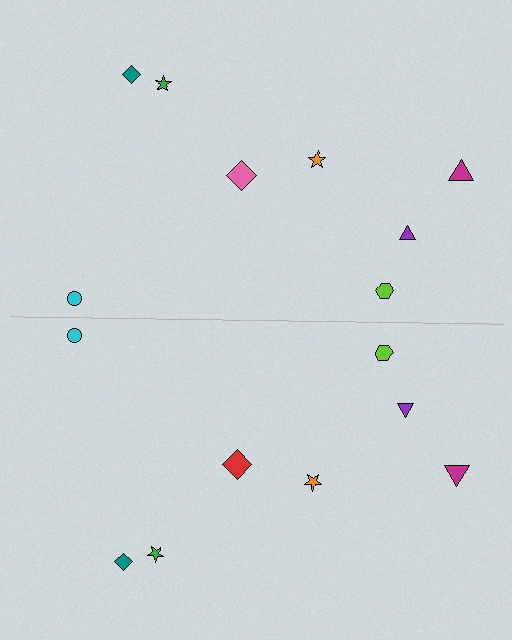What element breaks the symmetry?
The red diamond on the bottom side breaks the symmetry — its mirror counterpart is pink.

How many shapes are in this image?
There are 16 shapes in this image.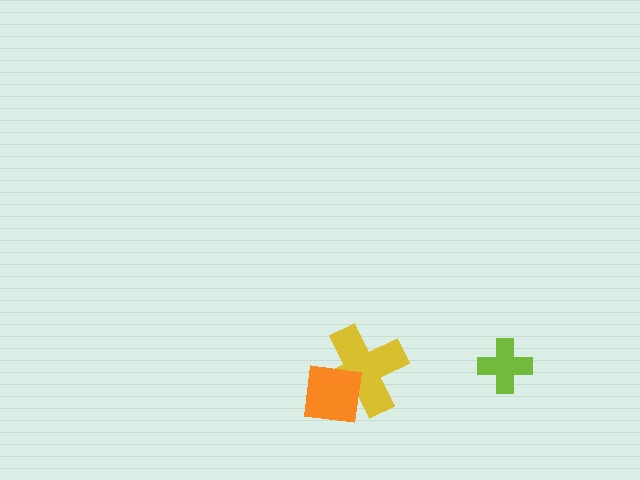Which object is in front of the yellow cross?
The orange square is in front of the yellow cross.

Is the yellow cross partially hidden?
Yes, it is partially covered by another shape.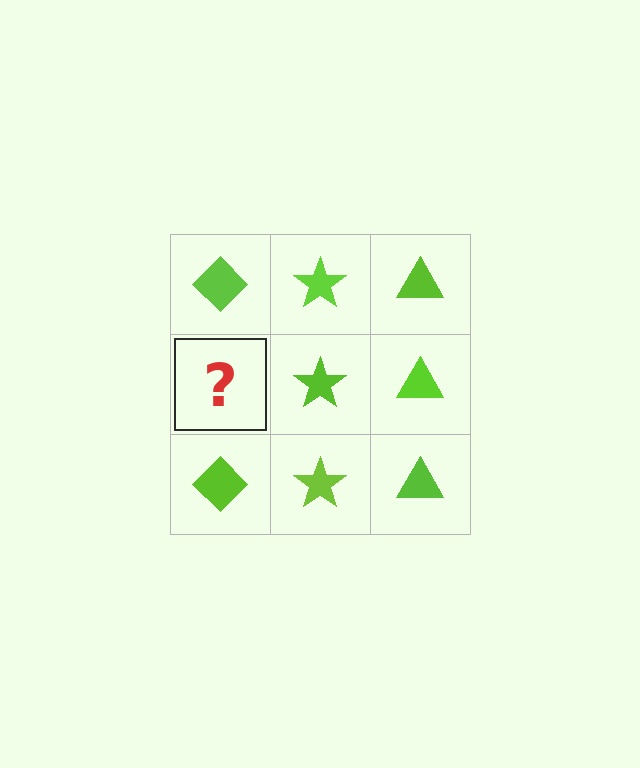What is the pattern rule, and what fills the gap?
The rule is that each column has a consistent shape. The gap should be filled with a lime diamond.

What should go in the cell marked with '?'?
The missing cell should contain a lime diamond.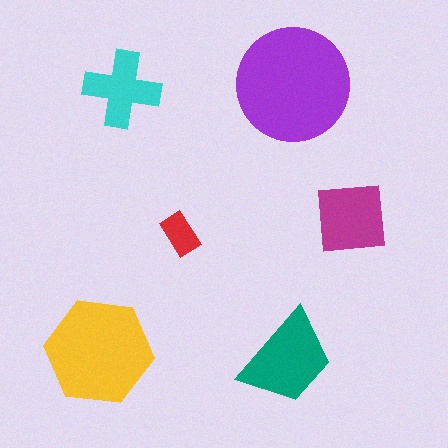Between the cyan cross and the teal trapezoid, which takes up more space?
The teal trapezoid.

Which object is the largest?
The purple circle.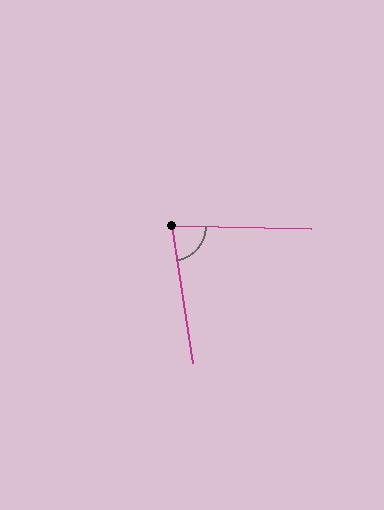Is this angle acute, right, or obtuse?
It is acute.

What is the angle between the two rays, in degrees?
Approximately 80 degrees.